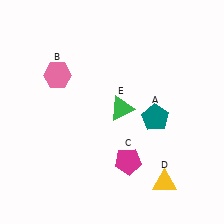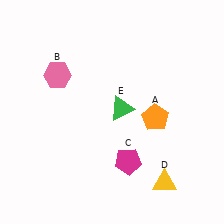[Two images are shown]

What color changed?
The pentagon (A) changed from teal in Image 1 to orange in Image 2.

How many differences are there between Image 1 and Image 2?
There is 1 difference between the two images.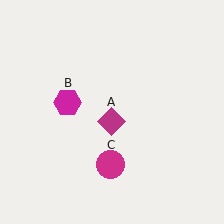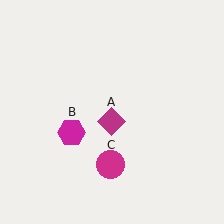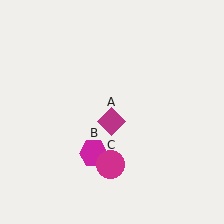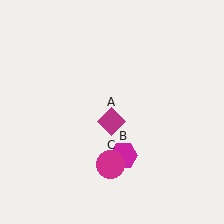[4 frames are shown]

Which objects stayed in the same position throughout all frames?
Magenta diamond (object A) and magenta circle (object C) remained stationary.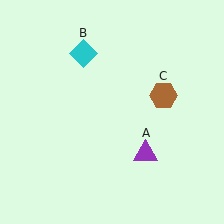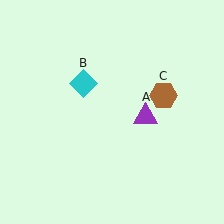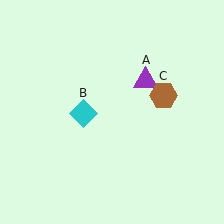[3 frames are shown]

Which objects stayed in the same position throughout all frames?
Brown hexagon (object C) remained stationary.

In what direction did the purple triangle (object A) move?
The purple triangle (object A) moved up.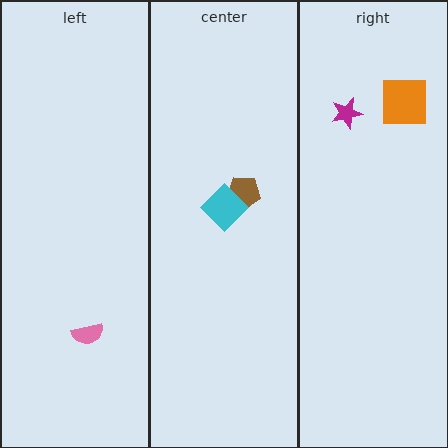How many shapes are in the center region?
2.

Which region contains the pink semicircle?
The left region.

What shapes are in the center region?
The brown pentagon, the cyan diamond.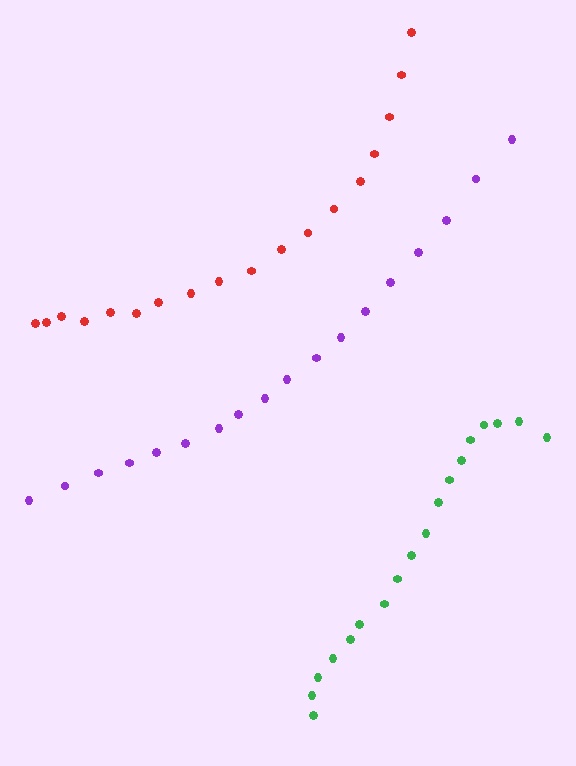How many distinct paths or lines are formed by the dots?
There are 3 distinct paths.